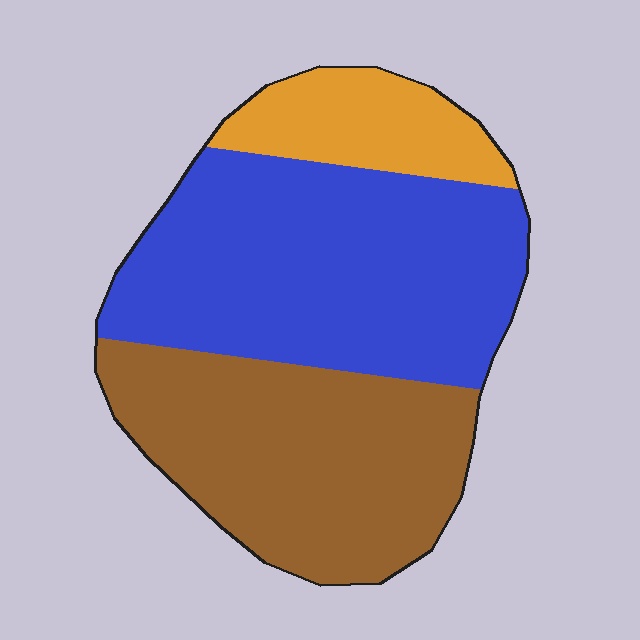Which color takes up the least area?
Orange, at roughly 15%.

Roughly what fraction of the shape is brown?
Brown takes up about three eighths (3/8) of the shape.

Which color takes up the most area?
Blue, at roughly 45%.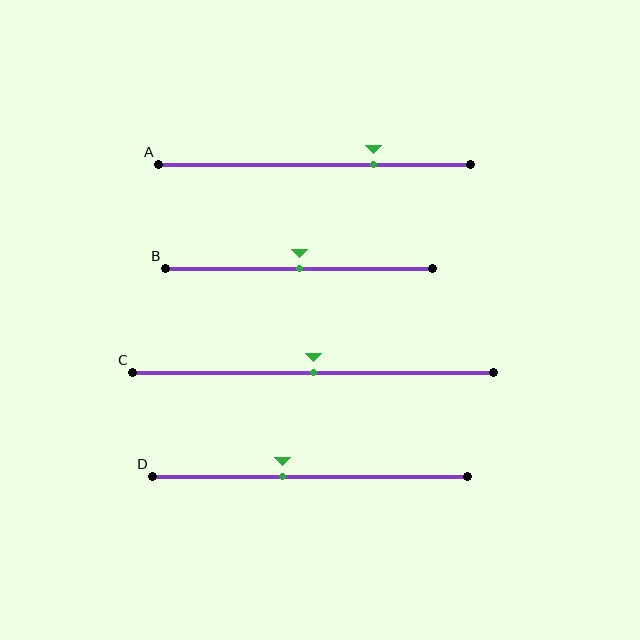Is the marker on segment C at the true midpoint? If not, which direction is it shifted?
Yes, the marker on segment C is at the true midpoint.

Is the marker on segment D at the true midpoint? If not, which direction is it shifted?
No, the marker on segment D is shifted to the left by about 9% of the segment length.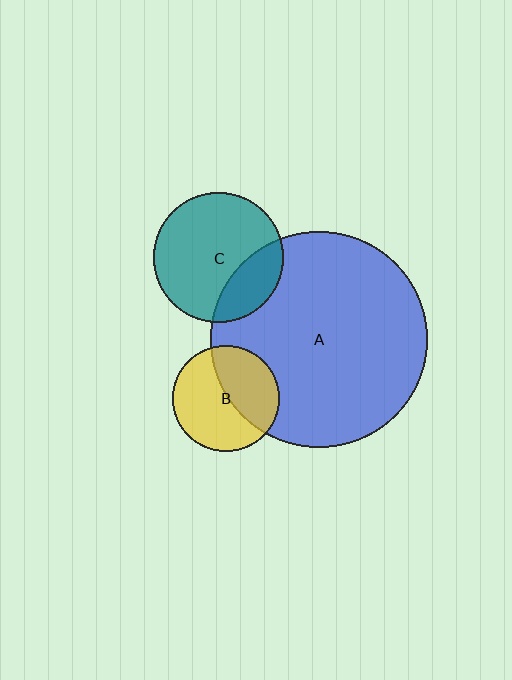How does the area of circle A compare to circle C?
Approximately 2.8 times.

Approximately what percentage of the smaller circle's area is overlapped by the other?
Approximately 45%.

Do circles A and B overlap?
Yes.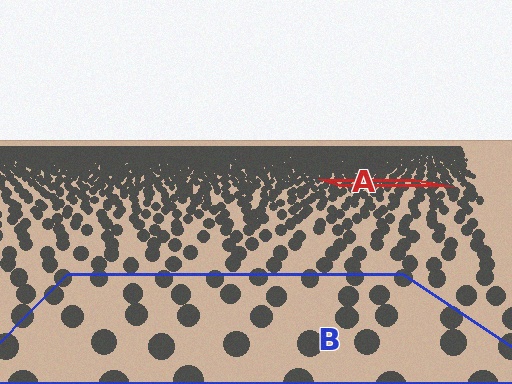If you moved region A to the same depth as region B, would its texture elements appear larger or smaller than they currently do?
They would appear larger. At a closer depth, the same texture elements are projected at a bigger on-screen size.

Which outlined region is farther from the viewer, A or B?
Region A is farther from the viewer — the texture elements inside it appear smaller and more densely packed.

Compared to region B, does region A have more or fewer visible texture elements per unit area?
Region A has more texture elements per unit area — they are packed more densely because it is farther away.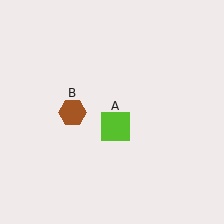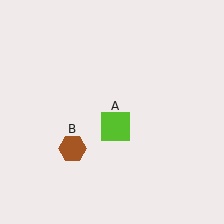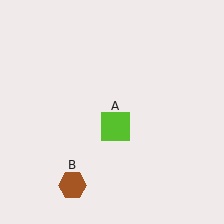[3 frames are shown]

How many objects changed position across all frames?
1 object changed position: brown hexagon (object B).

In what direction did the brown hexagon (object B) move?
The brown hexagon (object B) moved down.